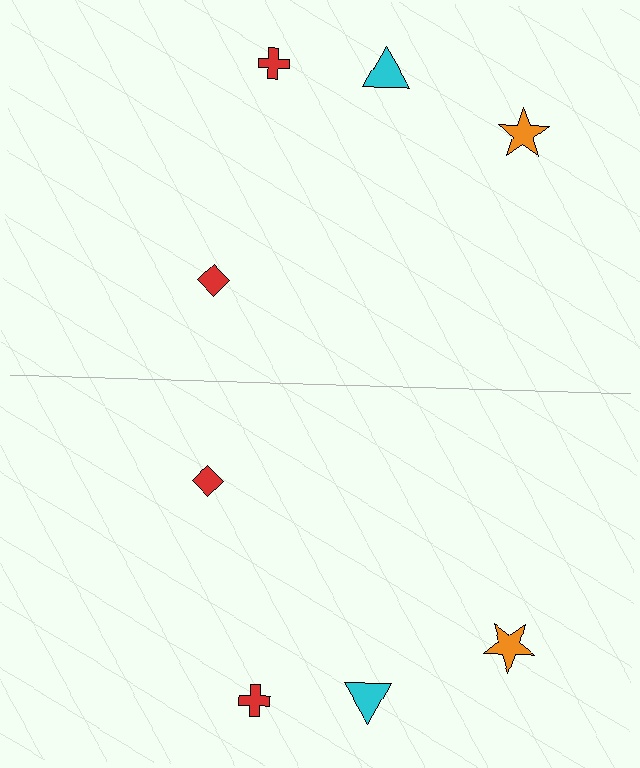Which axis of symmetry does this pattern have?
The pattern has a horizontal axis of symmetry running through the center of the image.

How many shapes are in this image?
There are 8 shapes in this image.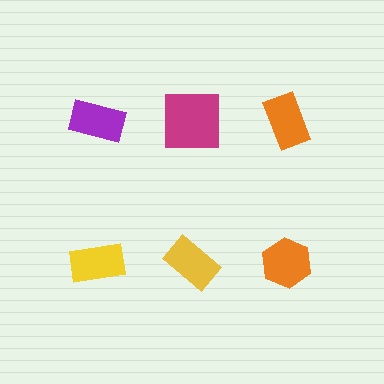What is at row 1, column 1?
A purple rectangle.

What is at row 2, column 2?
A yellow rectangle.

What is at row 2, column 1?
A yellow rectangle.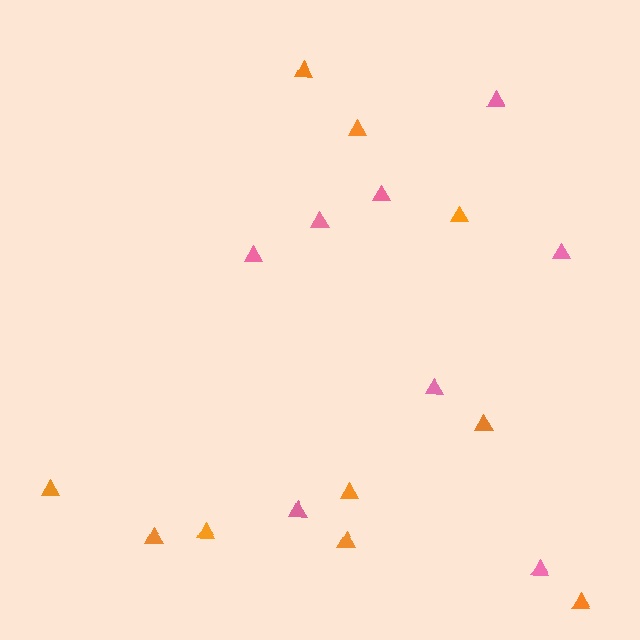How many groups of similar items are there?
There are 2 groups: one group of orange triangles (10) and one group of pink triangles (8).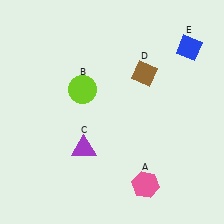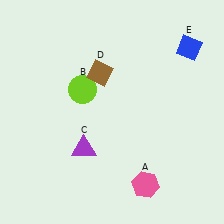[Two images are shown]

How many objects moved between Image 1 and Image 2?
1 object moved between the two images.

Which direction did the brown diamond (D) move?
The brown diamond (D) moved left.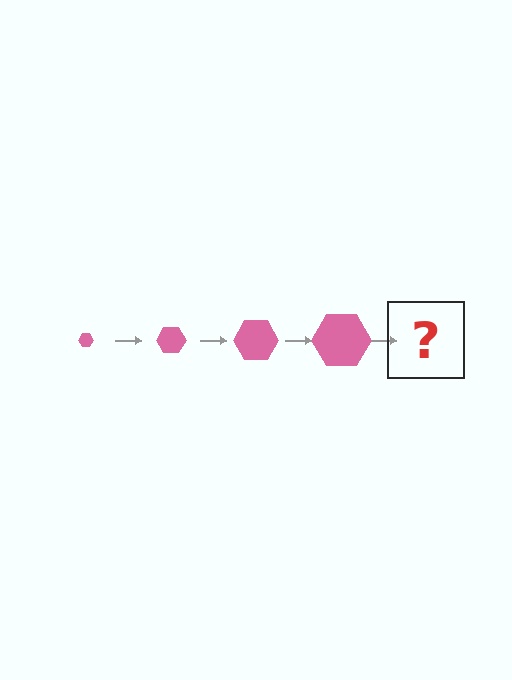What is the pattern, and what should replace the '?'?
The pattern is that the hexagon gets progressively larger each step. The '?' should be a pink hexagon, larger than the previous one.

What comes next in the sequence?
The next element should be a pink hexagon, larger than the previous one.